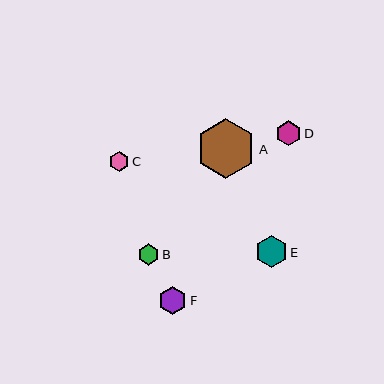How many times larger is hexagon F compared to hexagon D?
Hexagon F is approximately 1.1 times the size of hexagon D.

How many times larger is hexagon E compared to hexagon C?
Hexagon E is approximately 1.6 times the size of hexagon C.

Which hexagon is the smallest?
Hexagon C is the smallest with a size of approximately 20 pixels.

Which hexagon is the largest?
Hexagon A is the largest with a size of approximately 59 pixels.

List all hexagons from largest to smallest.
From largest to smallest: A, E, F, D, B, C.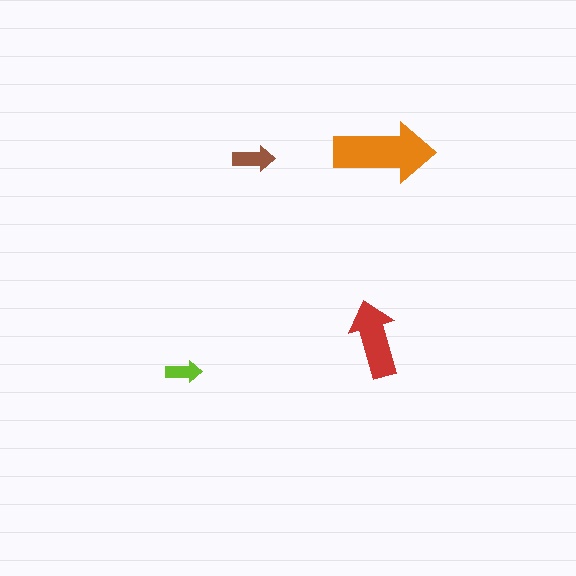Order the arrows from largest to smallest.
the orange one, the red one, the brown one, the lime one.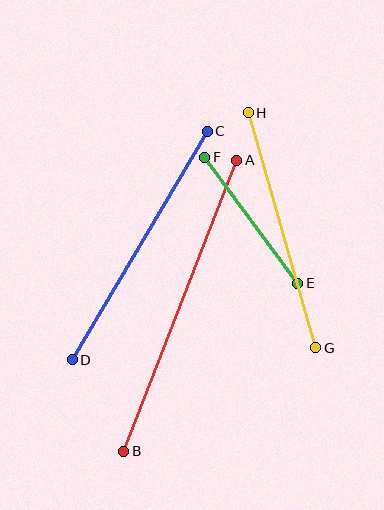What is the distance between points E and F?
The distance is approximately 156 pixels.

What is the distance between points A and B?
The distance is approximately 312 pixels.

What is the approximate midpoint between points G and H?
The midpoint is at approximately (282, 230) pixels.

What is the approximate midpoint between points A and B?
The midpoint is at approximately (180, 306) pixels.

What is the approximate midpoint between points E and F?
The midpoint is at approximately (251, 220) pixels.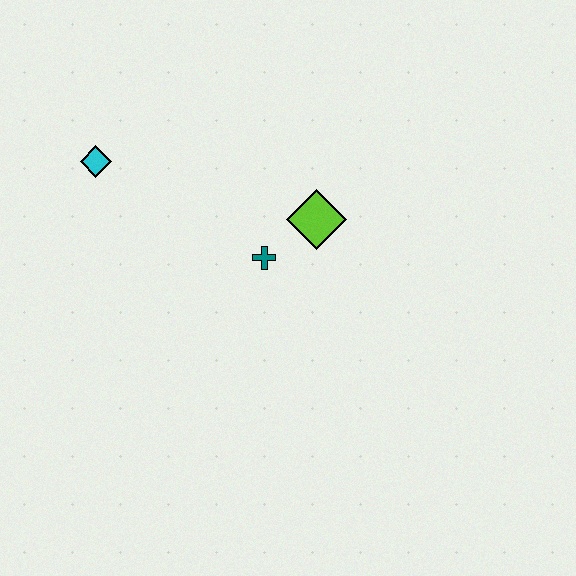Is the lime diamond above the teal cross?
Yes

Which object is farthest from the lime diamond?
The cyan diamond is farthest from the lime diamond.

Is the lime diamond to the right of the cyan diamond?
Yes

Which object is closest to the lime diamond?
The teal cross is closest to the lime diamond.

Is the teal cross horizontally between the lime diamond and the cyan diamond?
Yes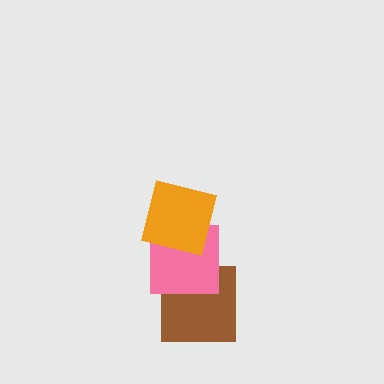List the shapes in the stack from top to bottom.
From top to bottom: the orange square, the pink square, the brown square.